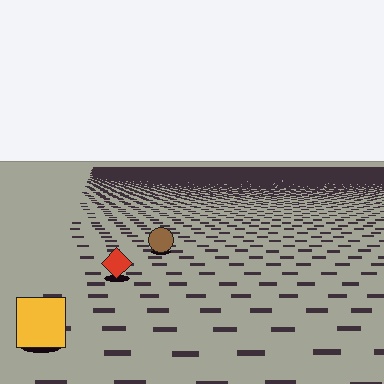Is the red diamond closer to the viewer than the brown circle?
Yes. The red diamond is closer — you can tell from the texture gradient: the ground texture is coarser near it.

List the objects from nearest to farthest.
From nearest to farthest: the yellow square, the red diamond, the brown circle.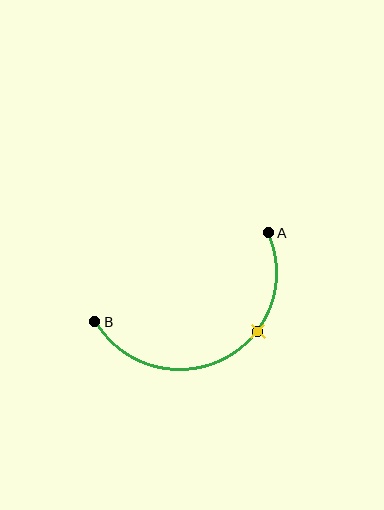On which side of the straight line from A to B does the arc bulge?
The arc bulges below the straight line connecting A and B.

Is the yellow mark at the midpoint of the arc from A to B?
No. The yellow mark lies on the arc but is closer to endpoint A. The arc midpoint would be at the point on the curve equidistant along the arc from both A and B.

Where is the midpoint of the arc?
The arc midpoint is the point on the curve farthest from the straight line joining A and B. It sits below that line.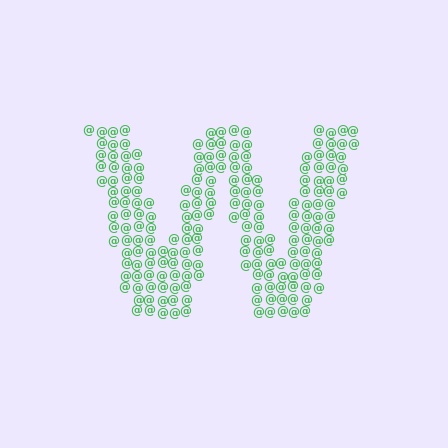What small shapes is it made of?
It is made of small at signs.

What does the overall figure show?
The overall figure shows the letter W.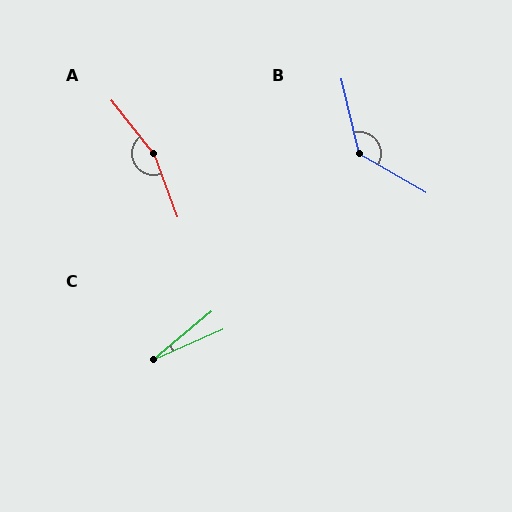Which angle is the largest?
A, at approximately 162 degrees.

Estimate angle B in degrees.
Approximately 133 degrees.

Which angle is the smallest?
C, at approximately 16 degrees.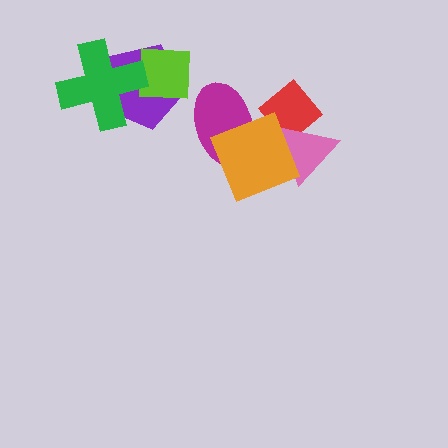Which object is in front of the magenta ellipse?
The orange diamond is in front of the magenta ellipse.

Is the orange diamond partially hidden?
No, no other shape covers it.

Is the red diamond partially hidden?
Yes, it is partially covered by another shape.